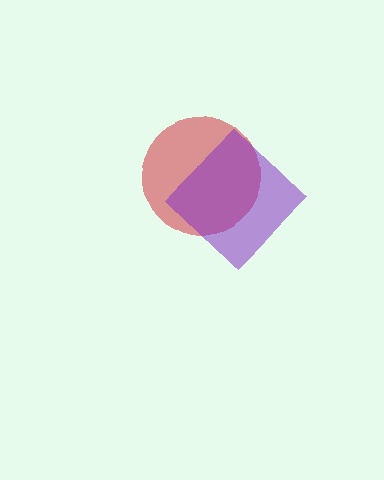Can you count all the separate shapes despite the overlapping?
Yes, there are 2 separate shapes.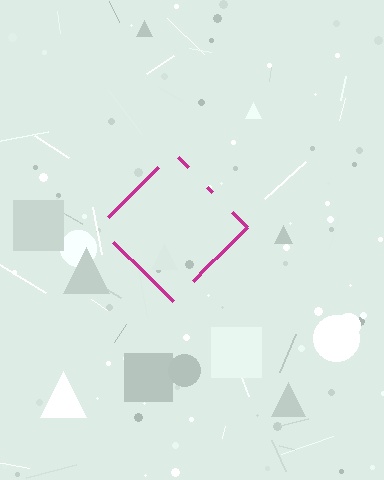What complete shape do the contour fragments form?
The contour fragments form a diamond.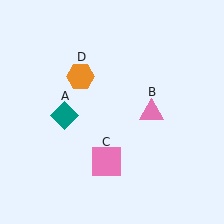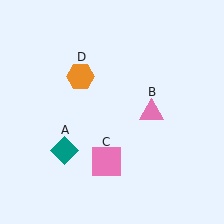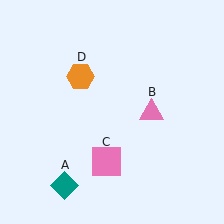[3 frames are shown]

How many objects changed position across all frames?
1 object changed position: teal diamond (object A).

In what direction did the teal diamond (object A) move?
The teal diamond (object A) moved down.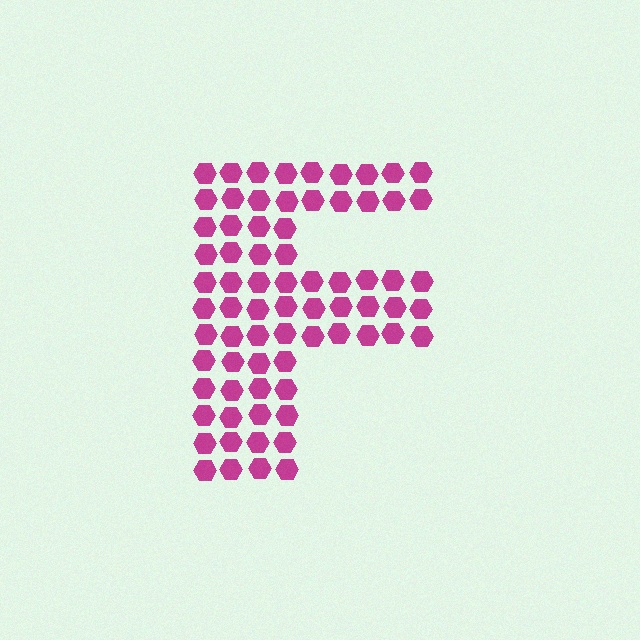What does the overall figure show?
The overall figure shows the letter F.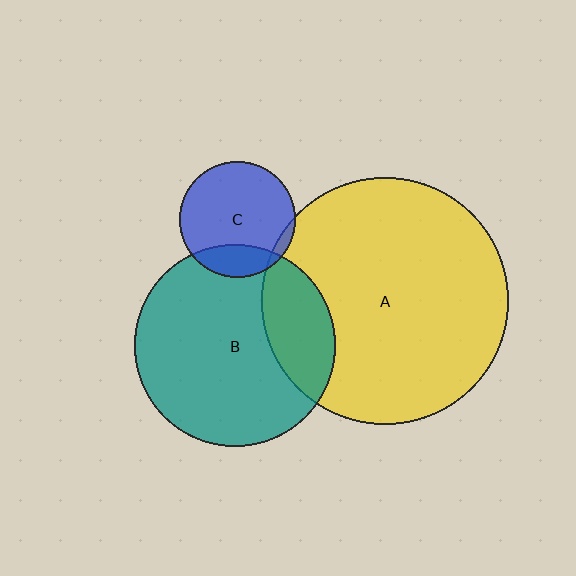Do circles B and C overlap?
Yes.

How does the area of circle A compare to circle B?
Approximately 1.5 times.